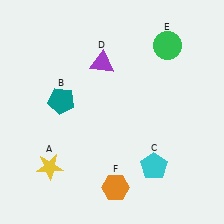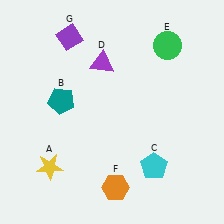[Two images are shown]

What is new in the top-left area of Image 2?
A purple diamond (G) was added in the top-left area of Image 2.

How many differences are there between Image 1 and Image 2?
There is 1 difference between the two images.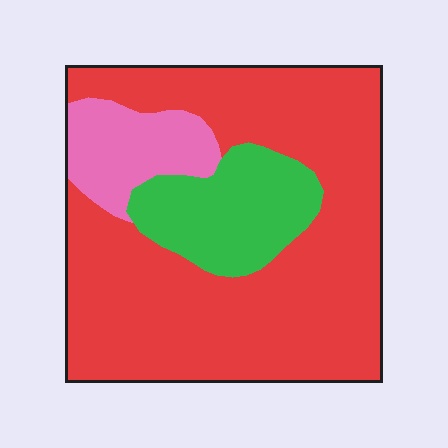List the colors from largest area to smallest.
From largest to smallest: red, green, pink.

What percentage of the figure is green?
Green covers around 15% of the figure.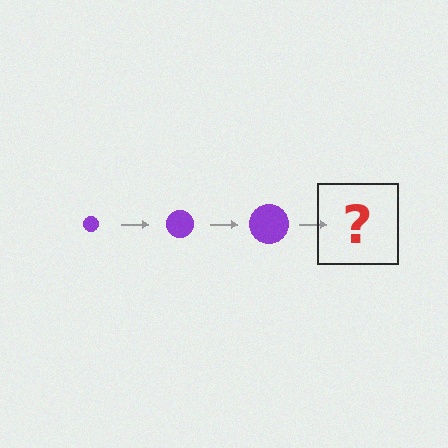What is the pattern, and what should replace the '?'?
The pattern is that the circle gets progressively larger each step. The '?' should be a purple circle, larger than the previous one.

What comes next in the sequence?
The next element should be a purple circle, larger than the previous one.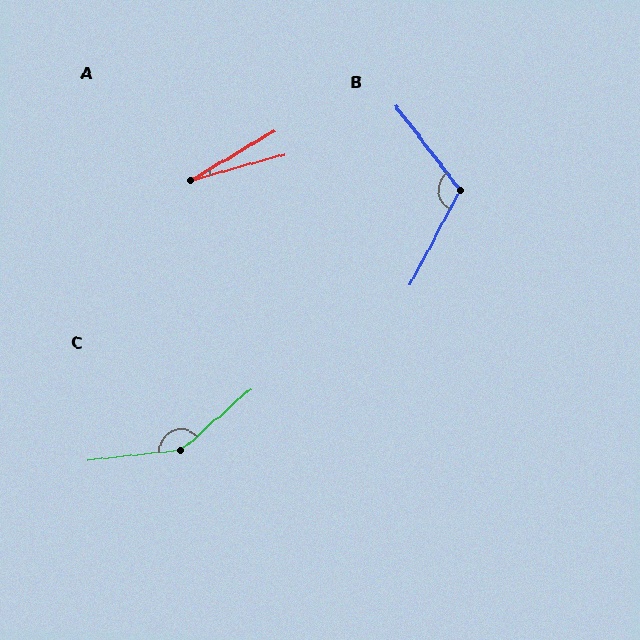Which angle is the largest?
C, at approximately 145 degrees.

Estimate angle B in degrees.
Approximately 114 degrees.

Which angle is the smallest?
A, at approximately 15 degrees.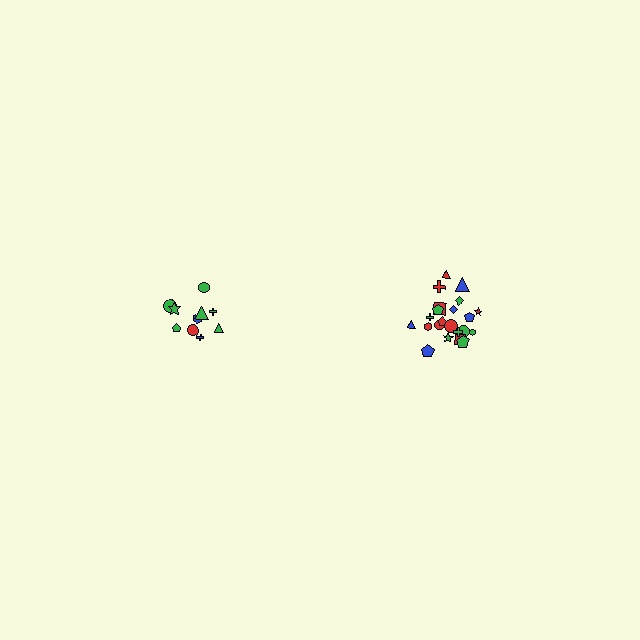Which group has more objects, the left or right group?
The right group.